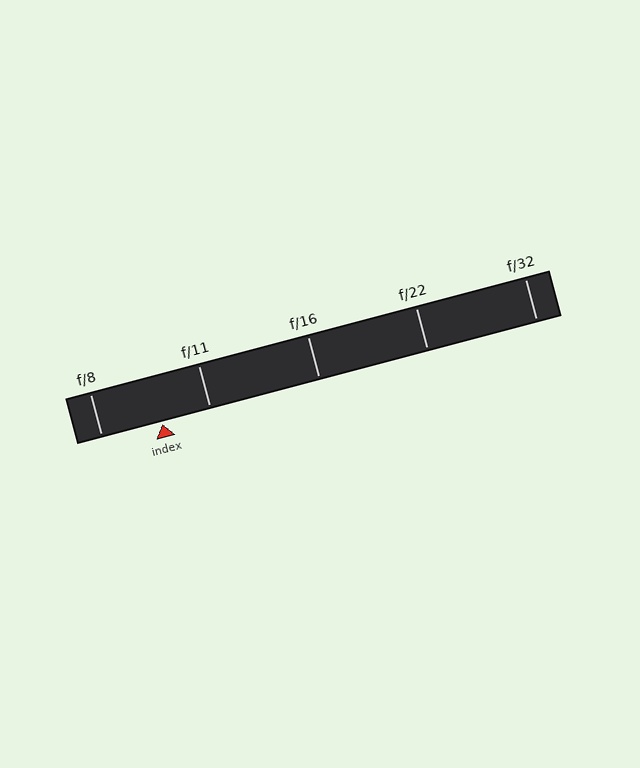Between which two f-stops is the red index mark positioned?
The index mark is between f/8 and f/11.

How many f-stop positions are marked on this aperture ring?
There are 5 f-stop positions marked.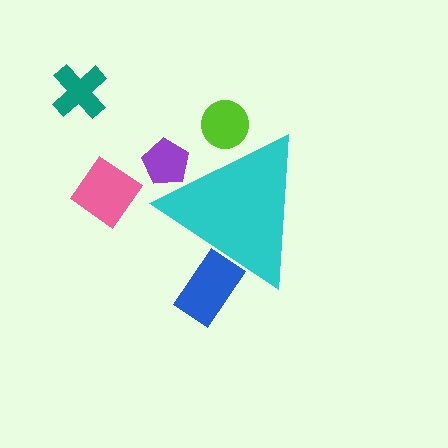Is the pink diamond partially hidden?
No, the pink diamond is fully visible.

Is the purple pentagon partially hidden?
Yes, the purple pentagon is partially hidden behind the cyan triangle.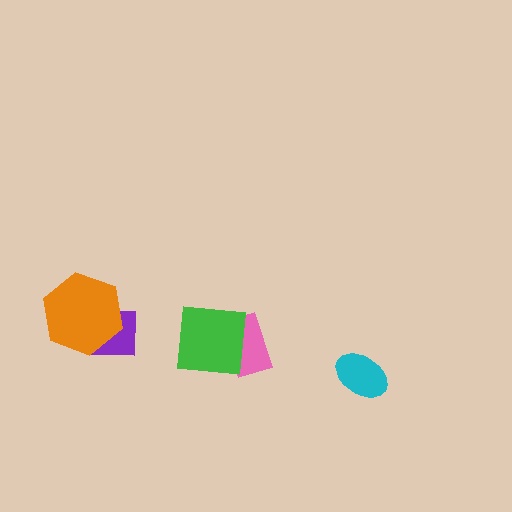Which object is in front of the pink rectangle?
The green square is in front of the pink rectangle.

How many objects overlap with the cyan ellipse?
0 objects overlap with the cyan ellipse.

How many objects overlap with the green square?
1 object overlaps with the green square.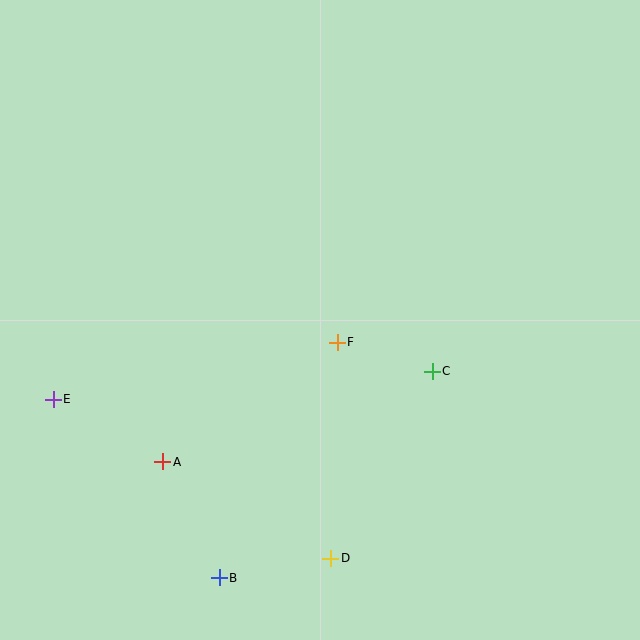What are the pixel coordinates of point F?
Point F is at (337, 342).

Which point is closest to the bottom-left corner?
Point B is closest to the bottom-left corner.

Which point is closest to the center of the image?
Point F at (337, 342) is closest to the center.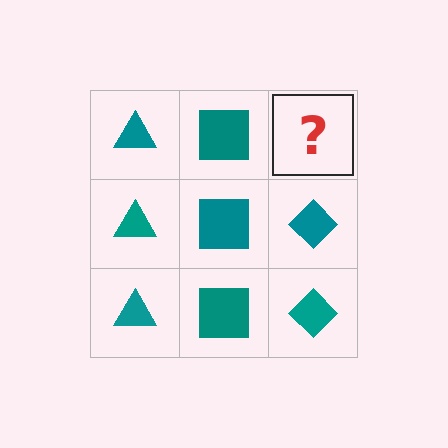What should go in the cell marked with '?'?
The missing cell should contain a teal diamond.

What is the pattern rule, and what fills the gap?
The rule is that each column has a consistent shape. The gap should be filled with a teal diamond.